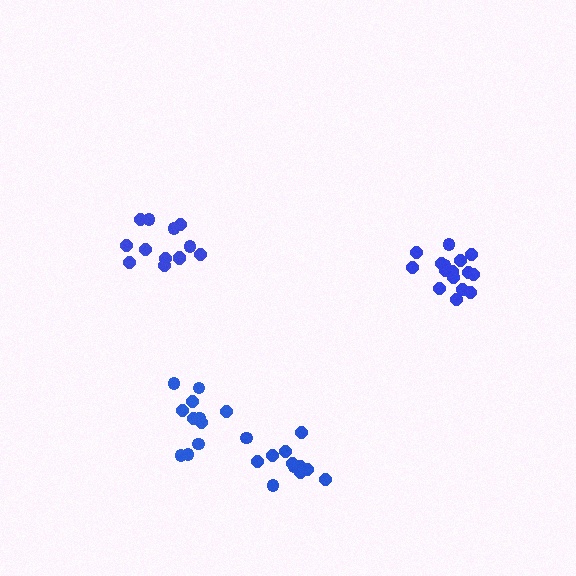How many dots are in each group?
Group 1: 12 dots, Group 2: 13 dots, Group 3: 11 dots, Group 4: 16 dots (52 total).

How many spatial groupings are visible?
There are 4 spatial groupings.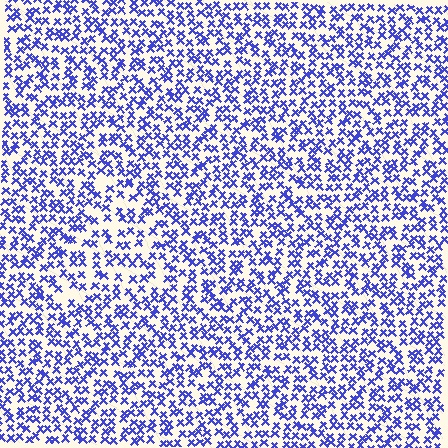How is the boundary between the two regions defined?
The boundary is defined by a change in element density (approximately 1.4x ratio). All elements are the same color, size, and shape.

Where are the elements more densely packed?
The elements are more densely packed outside the triangle boundary.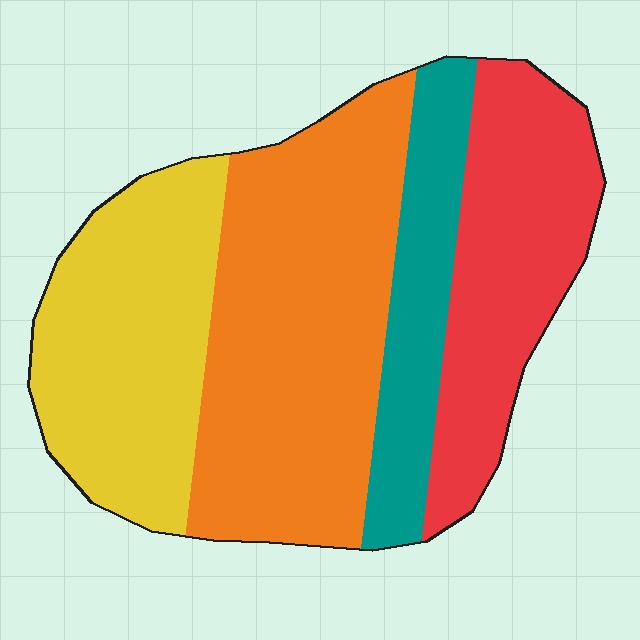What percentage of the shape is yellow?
Yellow takes up about one quarter (1/4) of the shape.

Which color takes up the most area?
Orange, at roughly 35%.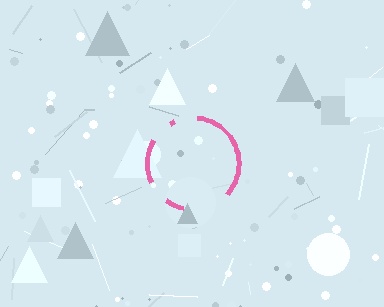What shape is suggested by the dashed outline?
The dashed outline suggests a circle.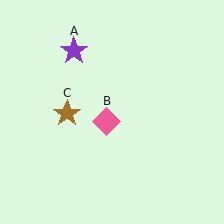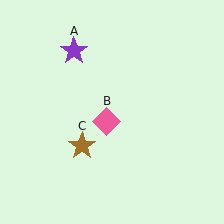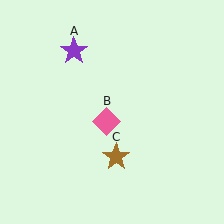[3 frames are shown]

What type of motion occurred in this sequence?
The brown star (object C) rotated counterclockwise around the center of the scene.